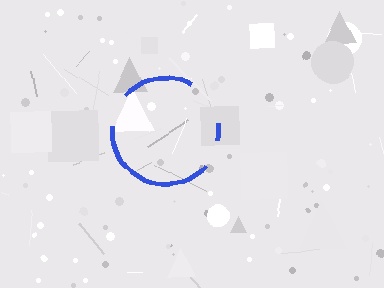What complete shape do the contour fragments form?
The contour fragments form a circle.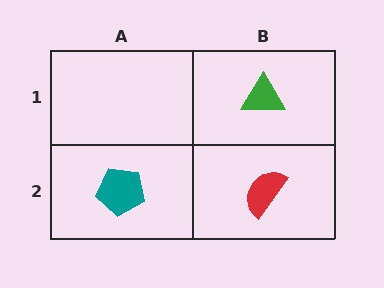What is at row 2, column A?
A teal pentagon.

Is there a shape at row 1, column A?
No, that cell is empty.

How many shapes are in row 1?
1 shape.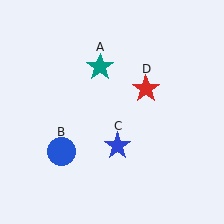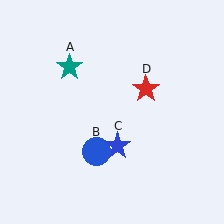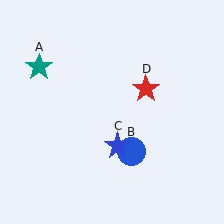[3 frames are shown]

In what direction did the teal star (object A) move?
The teal star (object A) moved left.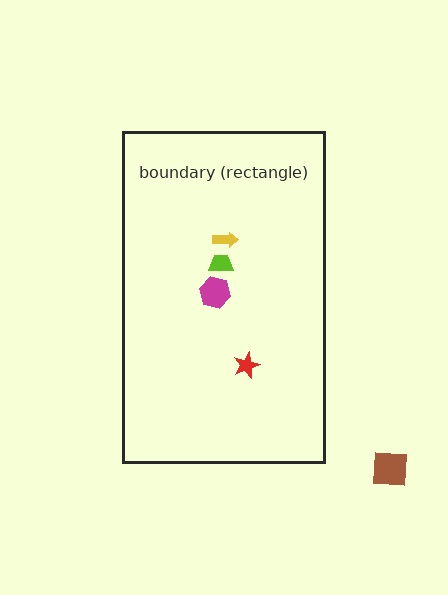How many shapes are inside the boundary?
4 inside, 1 outside.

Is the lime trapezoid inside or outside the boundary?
Inside.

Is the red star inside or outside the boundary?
Inside.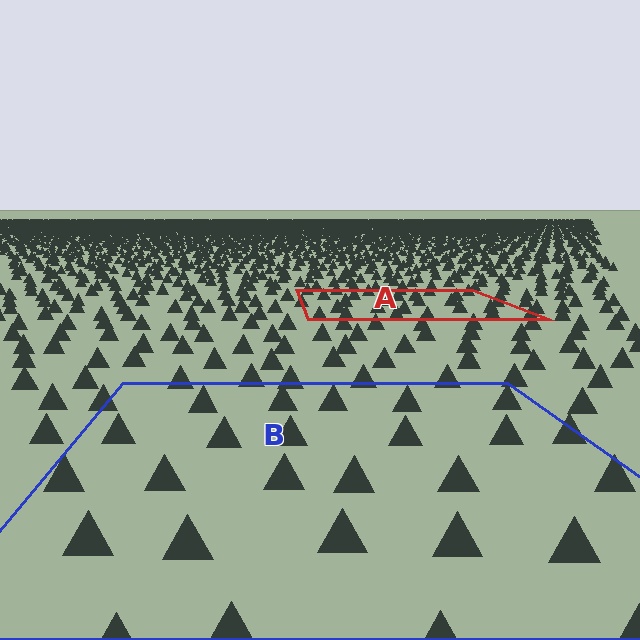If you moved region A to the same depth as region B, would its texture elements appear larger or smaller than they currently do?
They would appear larger. At a closer depth, the same texture elements are projected at a bigger on-screen size.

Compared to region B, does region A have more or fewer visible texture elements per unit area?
Region A has more texture elements per unit area — they are packed more densely because it is farther away.